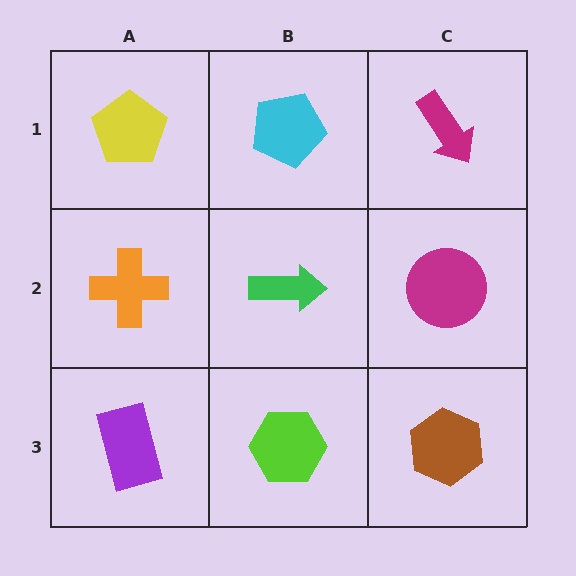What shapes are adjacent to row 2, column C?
A magenta arrow (row 1, column C), a brown hexagon (row 3, column C), a green arrow (row 2, column B).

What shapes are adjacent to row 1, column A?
An orange cross (row 2, column A), a cyan pentagon (row 1, column B).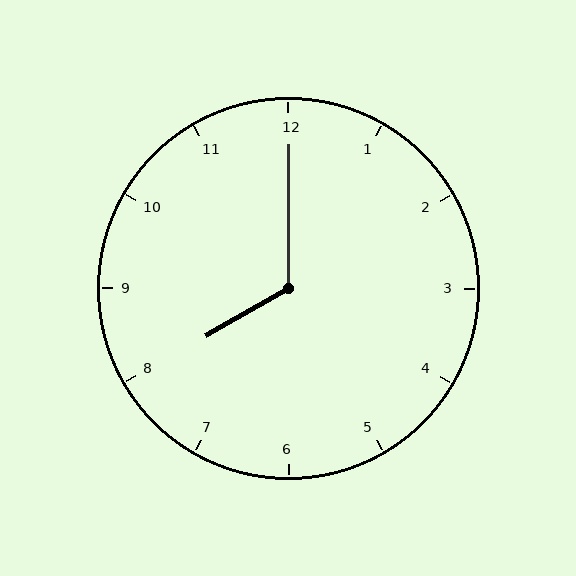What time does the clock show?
8:00.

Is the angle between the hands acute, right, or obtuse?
It is obtuse.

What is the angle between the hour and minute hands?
Approximately 120 degrees.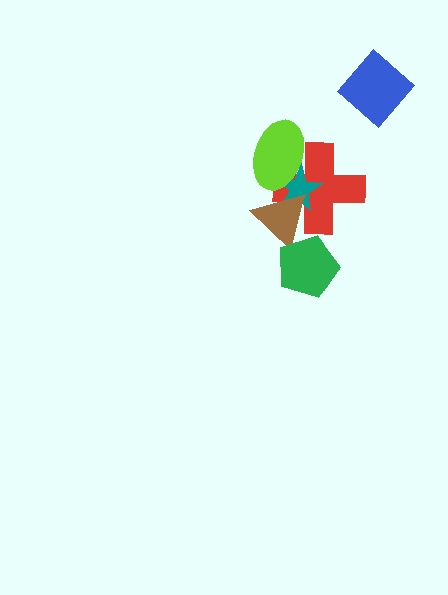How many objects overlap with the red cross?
3 objects overlap with the red cross.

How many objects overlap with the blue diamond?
0 objects overlap with the blue diamond.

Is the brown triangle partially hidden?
Yes, it is partially covered by another shape.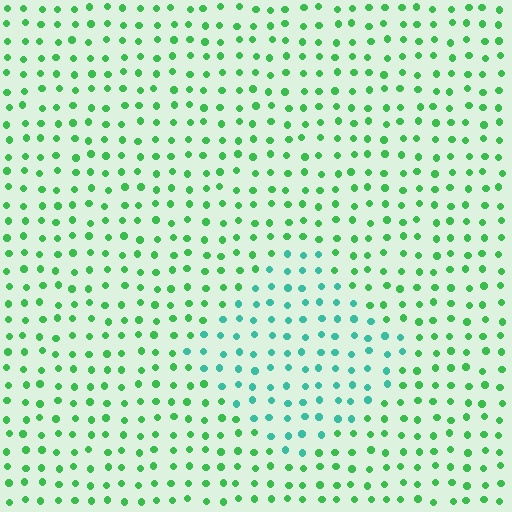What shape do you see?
I see a diamond.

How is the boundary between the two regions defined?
The boundary is defined purely by a slight shift in hue (about 39 degrees). Spacing, size, and orientation are identical on both sides.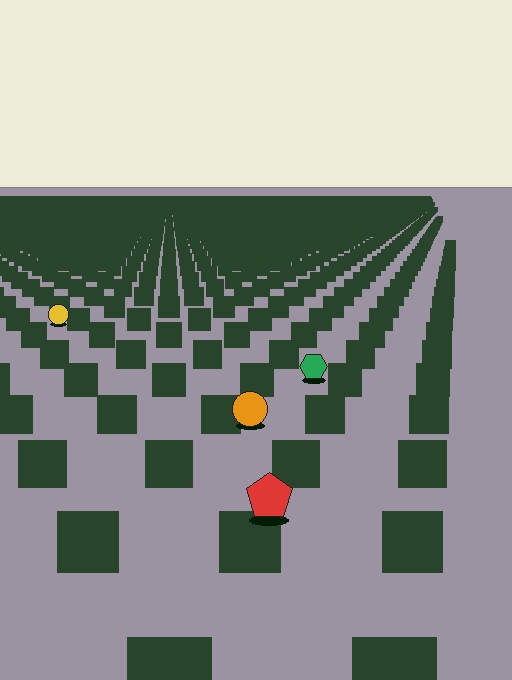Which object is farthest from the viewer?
The yellow circle is farthest from the viewer. It appears smaller and the ground texture around it is denser.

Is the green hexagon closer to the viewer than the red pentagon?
No. The red pentagon is closer — you can tell from the texture gradient: the ground texture is coarser near it.